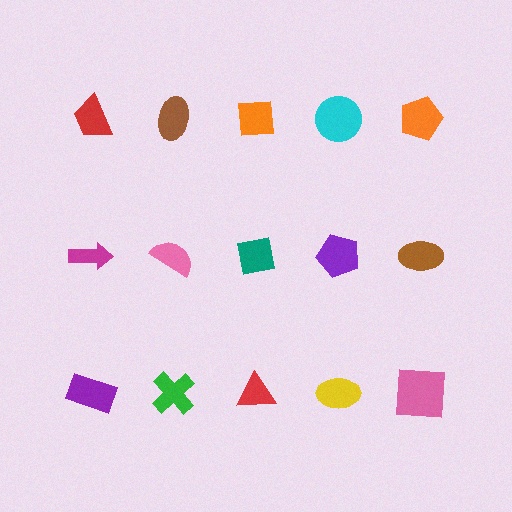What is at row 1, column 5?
An orange pentagon.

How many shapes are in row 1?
5 shapes.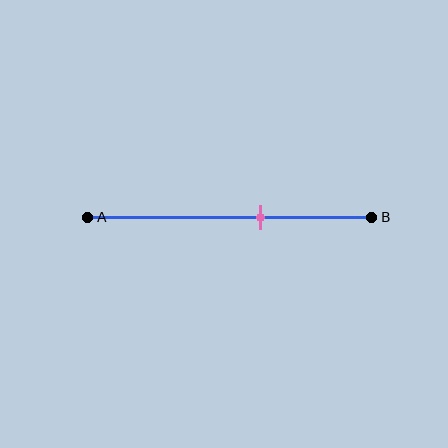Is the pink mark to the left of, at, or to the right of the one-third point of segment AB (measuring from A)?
The pink mark is to the right of the one-third point of segment AB.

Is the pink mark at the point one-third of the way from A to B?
No, the mark is at about 60% from A, not at the 33% one-third point.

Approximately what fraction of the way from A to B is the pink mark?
The pink mark is approximately 60% of the way from A to B.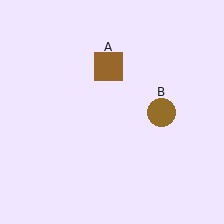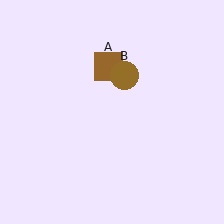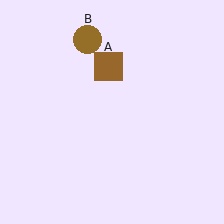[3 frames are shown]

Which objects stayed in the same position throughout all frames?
Brown square (object A) remained stationary.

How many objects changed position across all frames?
1 object changed position: brown circle (object B).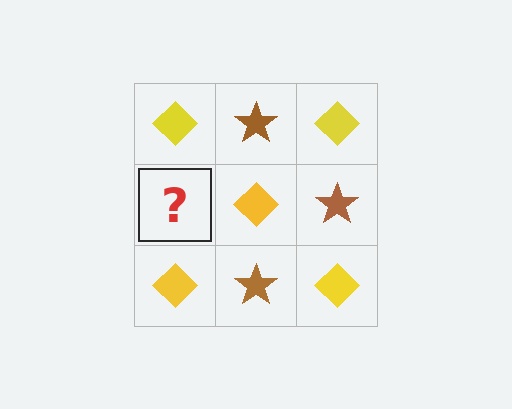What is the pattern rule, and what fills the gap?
The rule is that it alternates yellow diamond and brown star in a checkerboard pattern. The gap should be filled with a brown star.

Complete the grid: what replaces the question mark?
The question mark should be replaced with a brown star.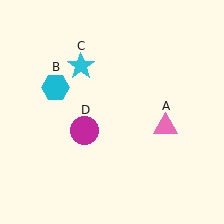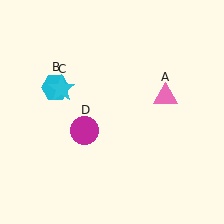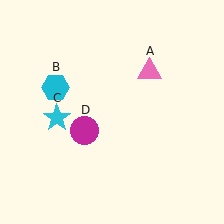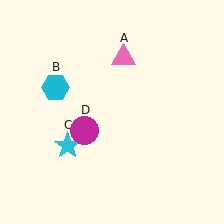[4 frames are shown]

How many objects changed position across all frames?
2 objects changed position: pink triangle (object A), cyan star (object C).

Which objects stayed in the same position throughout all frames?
Cyan hexagon (object B) and magenta circle (object D) remained stationary.